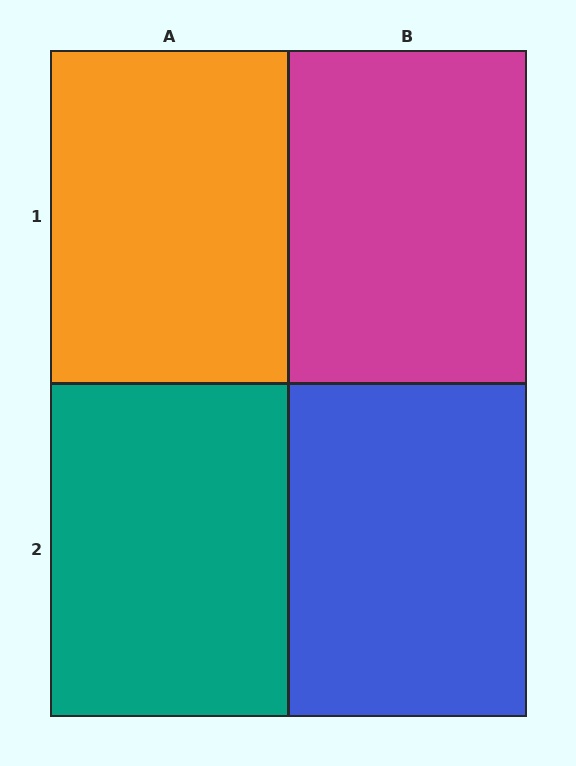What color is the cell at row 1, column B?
Magenta.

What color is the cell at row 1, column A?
Orange.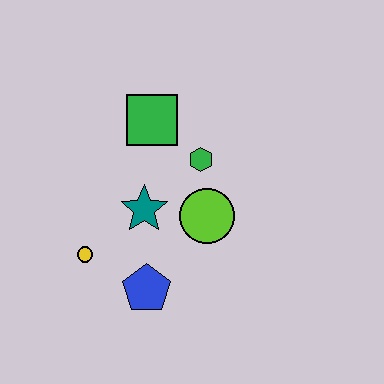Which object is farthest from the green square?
The blue pentagon is farthest from the green square.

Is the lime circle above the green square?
No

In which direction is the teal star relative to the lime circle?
The teal star is to the left of the lime circle.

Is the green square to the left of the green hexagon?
Yes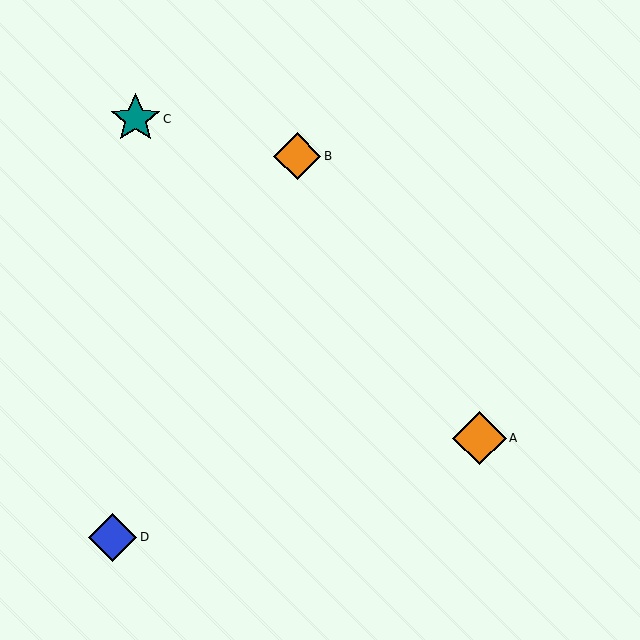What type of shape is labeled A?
Shape A is an orange diamond.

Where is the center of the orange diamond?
The center of the orange diamond is at (297, 156).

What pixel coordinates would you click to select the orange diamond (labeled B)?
Click at (297, 156) to select the orange diamond B.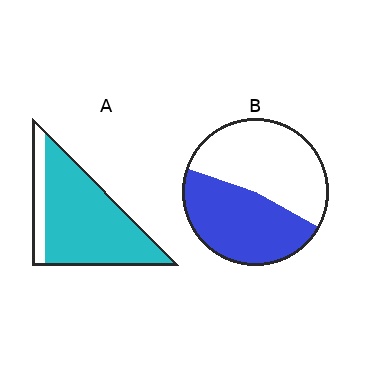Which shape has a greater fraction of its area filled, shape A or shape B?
Shape A.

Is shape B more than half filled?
Roughly half.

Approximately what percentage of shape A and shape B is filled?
A is approximately 85% and B is approximately 45%.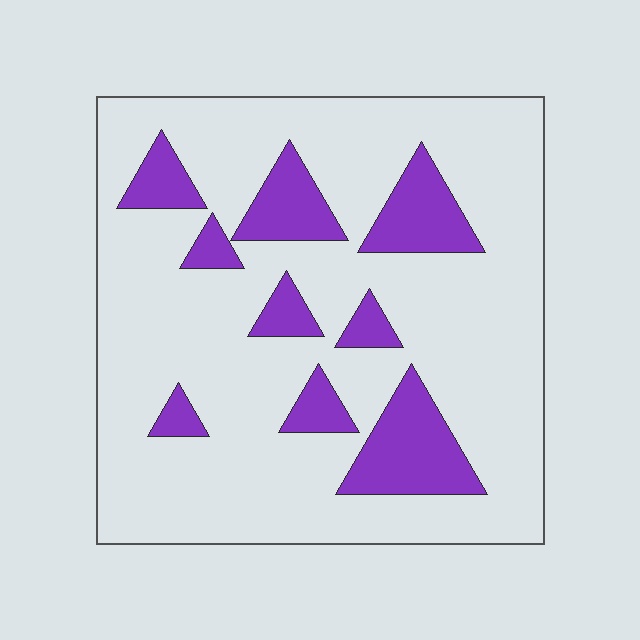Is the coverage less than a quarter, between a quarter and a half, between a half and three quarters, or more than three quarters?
Less than a quarter.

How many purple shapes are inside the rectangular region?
9.